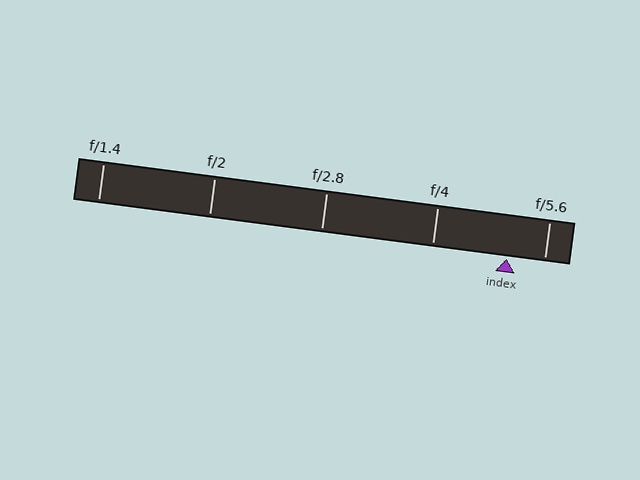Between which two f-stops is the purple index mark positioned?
The index mark is between f/4 and f/5.6.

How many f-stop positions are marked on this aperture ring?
There are 5 f-stop positions marked.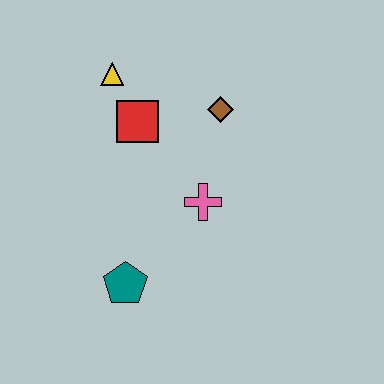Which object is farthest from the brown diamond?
The teal pentagon is farthest from the brown diamond.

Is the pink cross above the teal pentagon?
Yes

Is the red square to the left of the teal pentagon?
No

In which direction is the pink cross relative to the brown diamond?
The pink cross is below the brown diamond.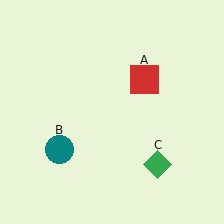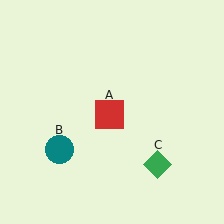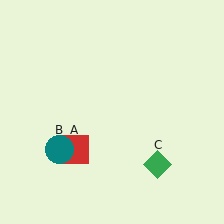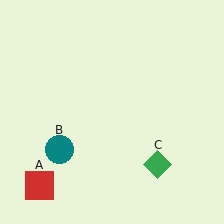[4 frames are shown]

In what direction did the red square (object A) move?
The red square (object A) moved down and to the left.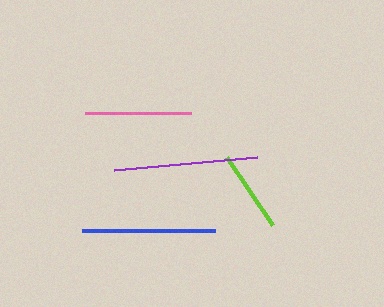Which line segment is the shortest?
The lime line is the shortest at approximately 82 pixels.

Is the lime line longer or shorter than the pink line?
The pink line is longer than the lime line.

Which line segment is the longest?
The purple line is the longest at approximately 143 pixels.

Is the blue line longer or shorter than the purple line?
The purple line is longer than the blue line.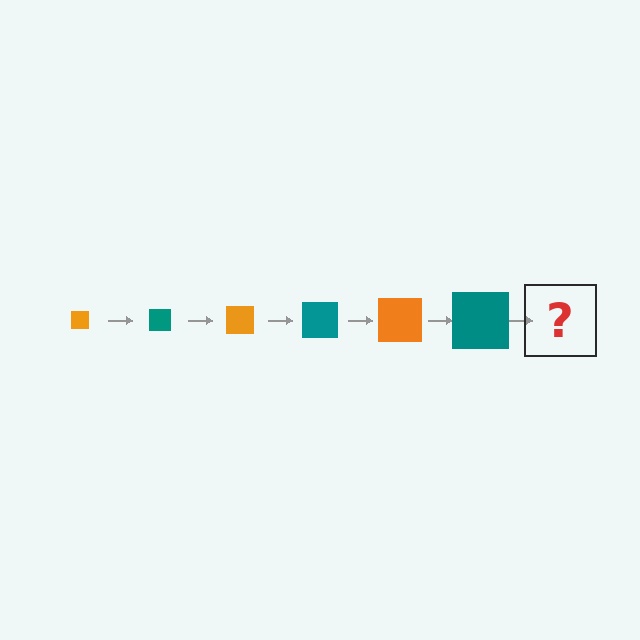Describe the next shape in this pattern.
It should be an orange square, larger than the previous one.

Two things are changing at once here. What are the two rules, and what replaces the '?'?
The two rules are that the square grows larger each step and the color cycles through orange and teal. The '?' should be an orange square, larger than the previous one.